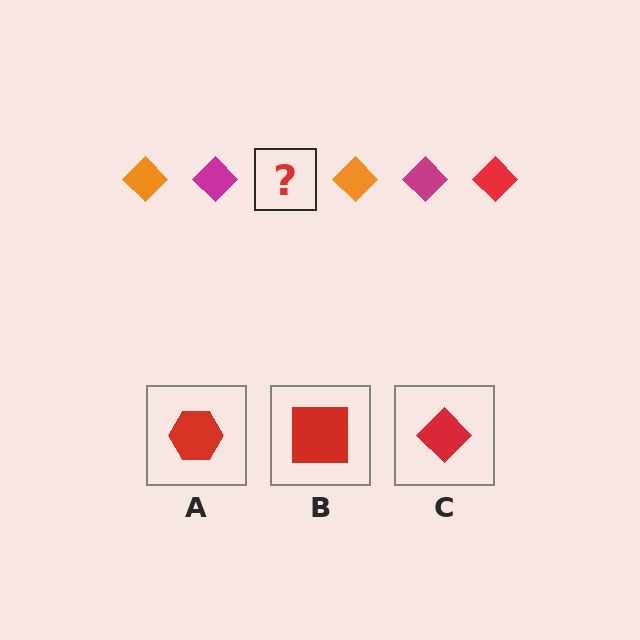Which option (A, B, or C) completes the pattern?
C.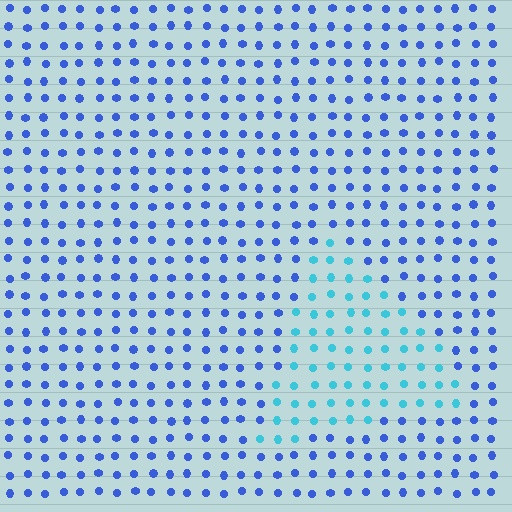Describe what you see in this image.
The image is filled with small blue elements in a uniform arrangement. A triangle-shaped region is visible where the elements are tinted to a slightly different hue, forming a subtle color boundary.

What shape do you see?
I see a triangle.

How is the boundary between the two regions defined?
The boundary is defined purely by a slight shift in hue (about 40 degrees). Spacing, size, and orientation are identical on both sides.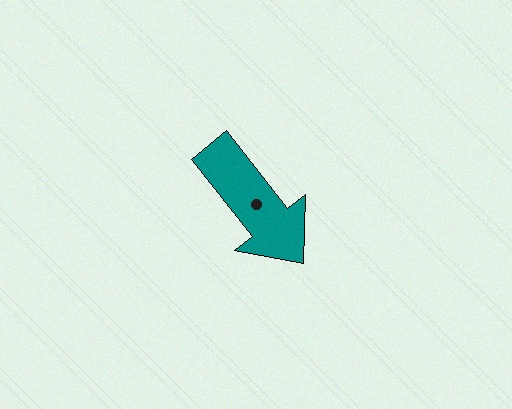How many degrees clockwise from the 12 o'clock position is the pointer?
Approximately 142 degrees.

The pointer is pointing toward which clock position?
Roughly 5 o'clock.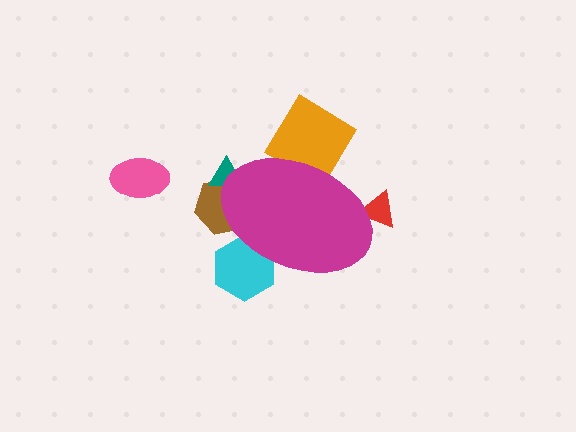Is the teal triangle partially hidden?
Yes, the teal triangle is partially hidden behind the magenta ellipse.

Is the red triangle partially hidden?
Yes, the red triangle is partially hidden behind the magenta ellipse.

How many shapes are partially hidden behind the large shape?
5 shapes are partially hidden.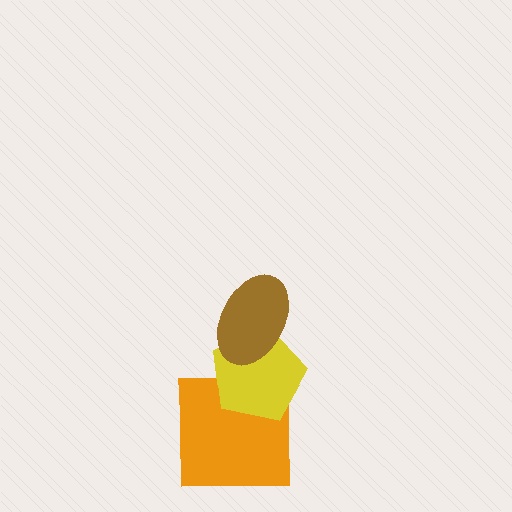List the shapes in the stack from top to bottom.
From top to bottom: the brown ellipse, the yellow pentagon, the orange square.